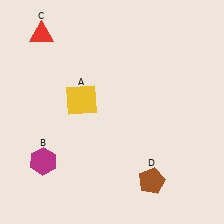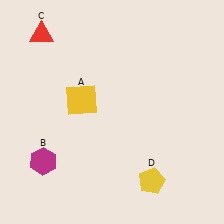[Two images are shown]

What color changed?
The pentagon (D) changed from brown in Image 1 to yellow in Image 2.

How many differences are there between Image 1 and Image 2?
There is 1 difference between the two images.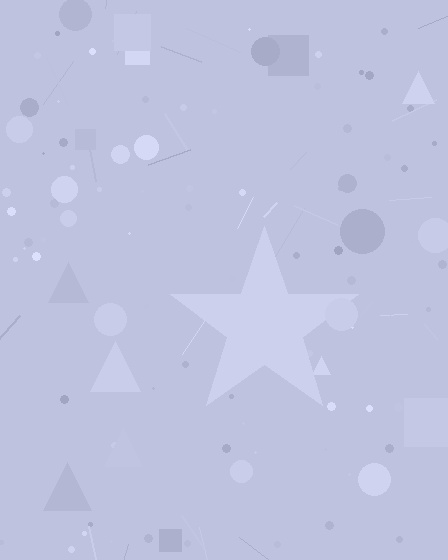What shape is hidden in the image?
A star is hidden in the image.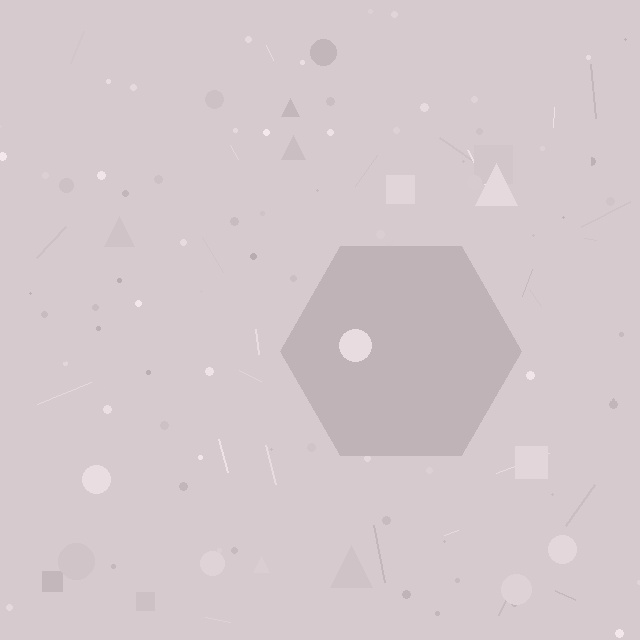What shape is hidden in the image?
A hexagon is hidden in the image.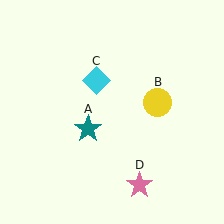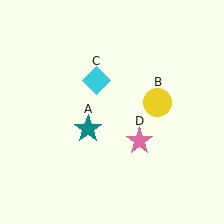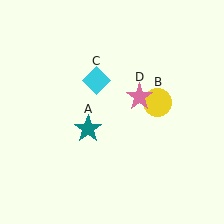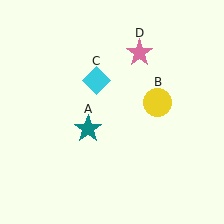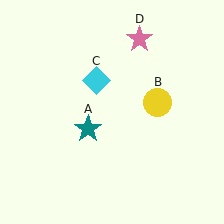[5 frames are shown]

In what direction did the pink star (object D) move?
The pink star (object D) moved up.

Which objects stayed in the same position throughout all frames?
Teal star (object A) and yellow circle (object B) and cyan diamond (object C) remained stationary.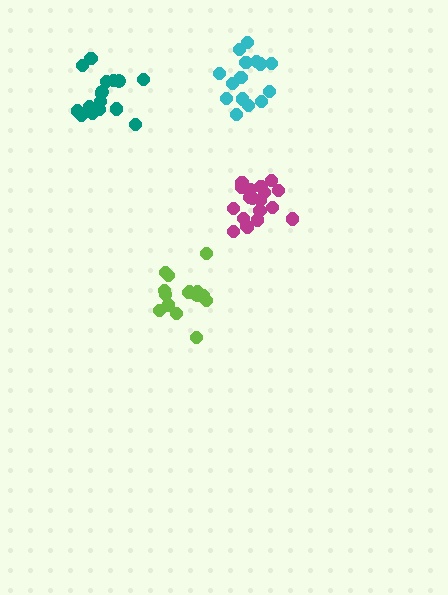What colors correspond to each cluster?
The clusters are colored: teal, lime, magenta, cyan.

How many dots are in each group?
Group 1: 16 dots, Group 2: 16 dots, Group 3: 19 dots, Group 4: 15 dots (66 total).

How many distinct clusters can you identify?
There are 4 distinct clusters.